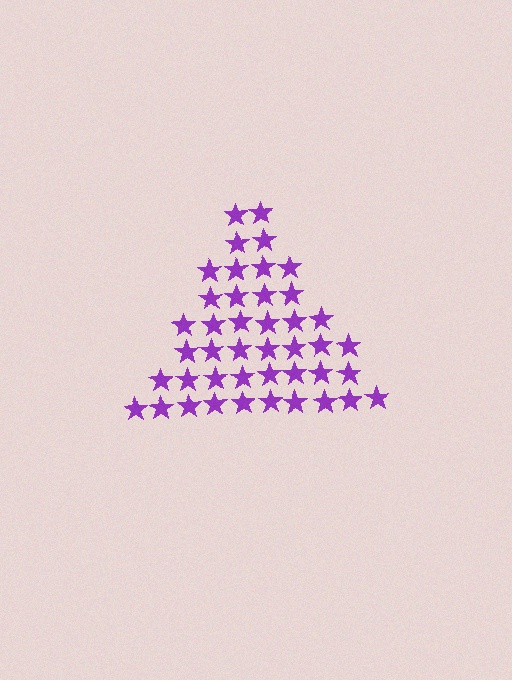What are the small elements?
The small elements are stars.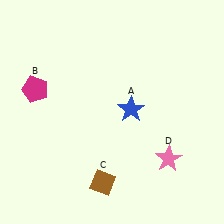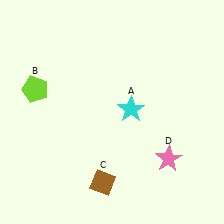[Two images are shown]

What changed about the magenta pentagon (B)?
In Image 1, B is magenta. In Image 2, it changed to lime.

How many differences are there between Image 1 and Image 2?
There are 2 differences between the two images.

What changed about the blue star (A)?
In Image 1, A is blue. In Image 2, it changed to cyan.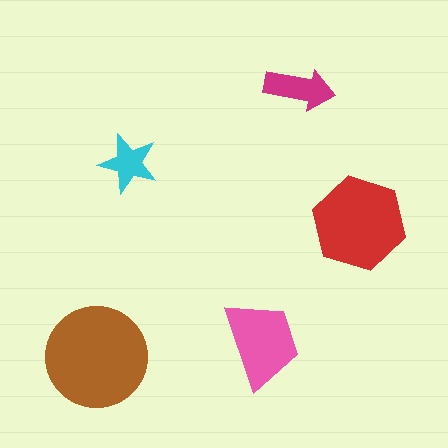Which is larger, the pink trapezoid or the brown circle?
The brown circle.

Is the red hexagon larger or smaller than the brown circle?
Smaller.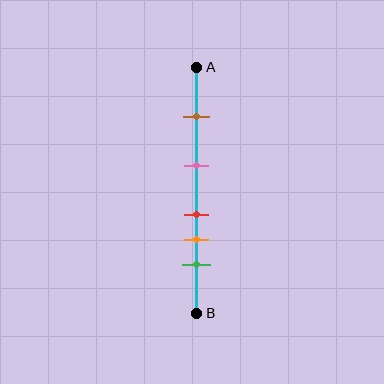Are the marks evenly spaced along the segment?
No, the marks are not evenly spaced.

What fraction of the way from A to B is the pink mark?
The pink mark is approximately 40% (0.4) of the way from A to B.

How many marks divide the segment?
There are 5 marks dividing the segment.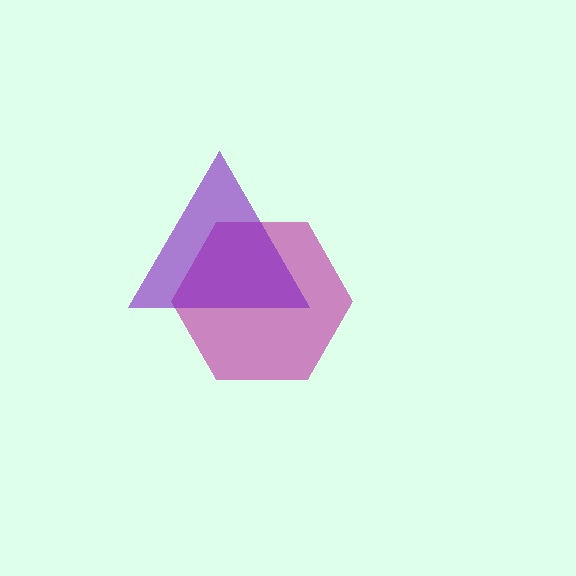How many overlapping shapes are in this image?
There are 2 overlapping shapes in the image.